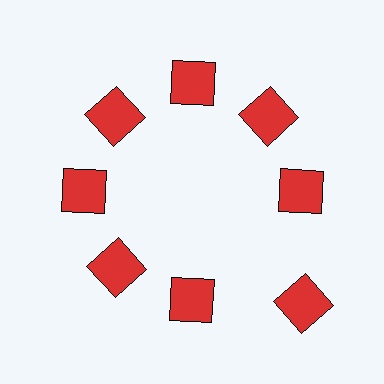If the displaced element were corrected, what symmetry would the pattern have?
It would have 8-fold rotational symmetry — the pattern would map onto itself every 45 degrees.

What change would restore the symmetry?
The symmetry would be restored by moving it inward, back onto the ring so that all 8 squares sit at equal angles and equal distance from the center.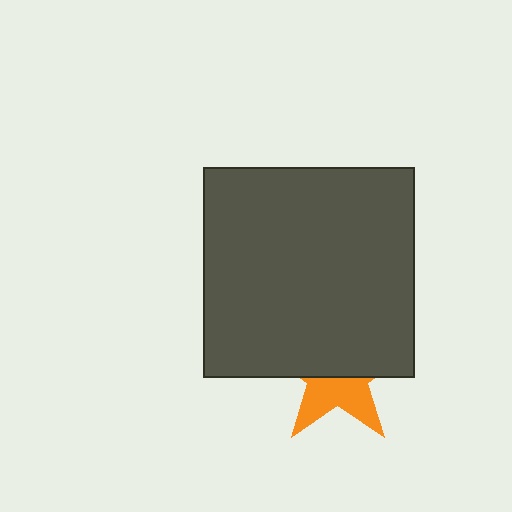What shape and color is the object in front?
The object in front is a dark gray square.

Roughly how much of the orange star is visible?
A small part of it is visible (roughly 42%).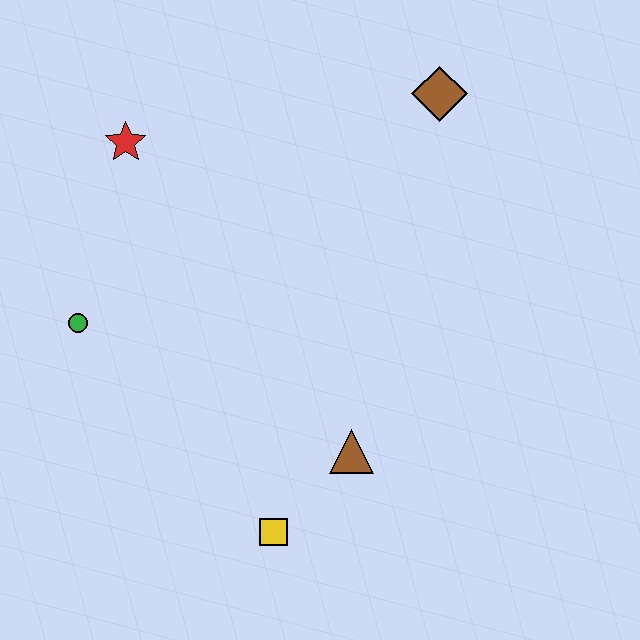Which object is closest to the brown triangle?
The yellow square is closest to the brown triangle.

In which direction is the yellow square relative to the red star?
The yellow square is below the red star.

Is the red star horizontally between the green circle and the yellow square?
Yes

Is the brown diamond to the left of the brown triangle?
No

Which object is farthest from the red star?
The yellow square is farthest from the red star.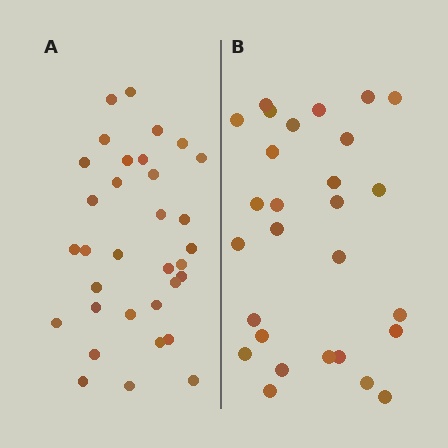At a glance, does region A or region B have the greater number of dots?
Region A (the left region) has more dots.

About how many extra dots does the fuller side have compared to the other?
Region A has about 5 more dots than region B.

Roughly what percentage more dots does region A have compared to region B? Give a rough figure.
About 20% more.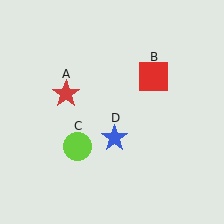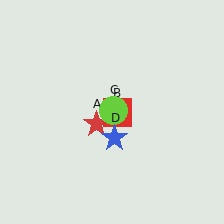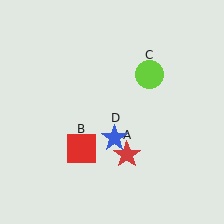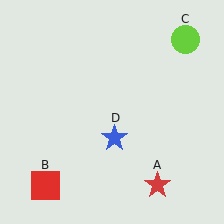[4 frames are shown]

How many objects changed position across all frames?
3 objects changed position: red star (object A), red square (object B), lime circle (object C).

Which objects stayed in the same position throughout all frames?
Blue star (object D) remained stationary.